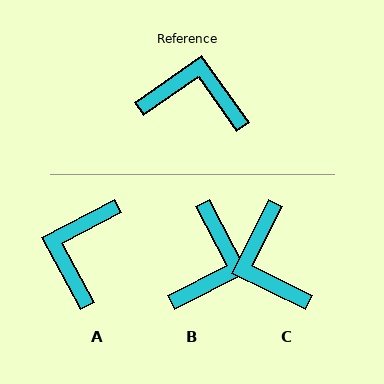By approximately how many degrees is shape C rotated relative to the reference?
Approximately 119 degrees counter-clockwise.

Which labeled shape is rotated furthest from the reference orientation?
C, about 119 degrees away.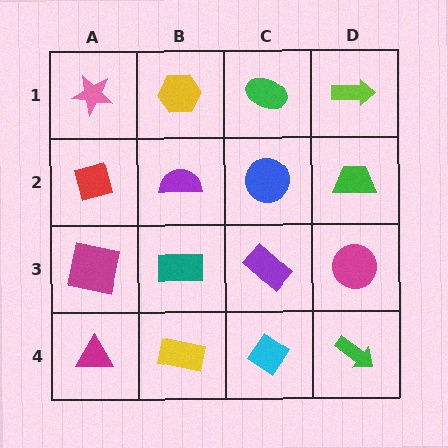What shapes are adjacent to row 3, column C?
A blue circle (row 2, column C), a cyan diamond (row 4, column C), a teal rectangle (row 3, column B), a magenta circle (row 3, column D).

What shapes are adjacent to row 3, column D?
A green trapezoid (row 2, column D), a green arrow (row 4, column D), a purple rectangle (row 3, column C).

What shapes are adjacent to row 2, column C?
A green ellipse (row 1, column C), a purple rectangle (row 3, column C), a purple semicircle (row 2, column B), a green trapezoid (row 2, column D).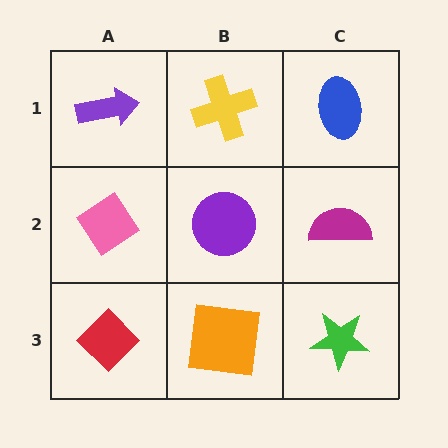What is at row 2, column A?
A pink diamond.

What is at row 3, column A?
A red diamond.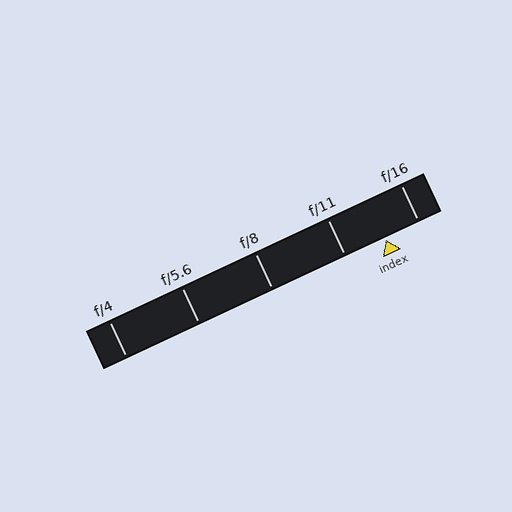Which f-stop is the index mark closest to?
The index mark is closest to f/16.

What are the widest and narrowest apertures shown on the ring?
The widest aperture shown is f/4 and the narrowest is f/16.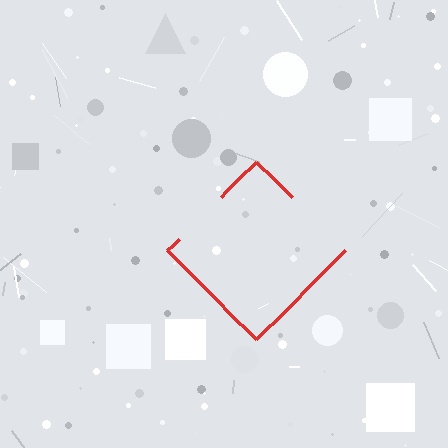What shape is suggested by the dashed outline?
The dashed outline suggests a diamond.